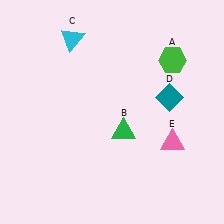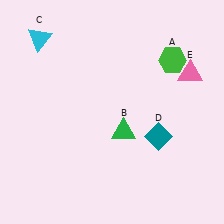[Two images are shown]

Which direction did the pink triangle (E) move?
The pink triangle (E) moved up.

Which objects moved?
The objects that moved are: the cyan triangle (C), the teal diamond (D), the pink triangle (E).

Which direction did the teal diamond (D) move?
The teal diamond (D) moved down.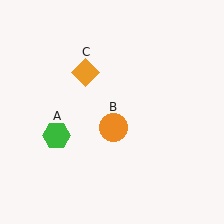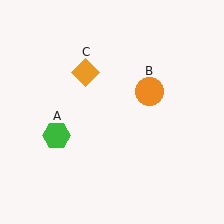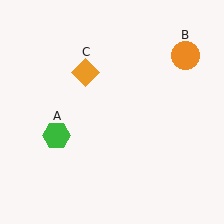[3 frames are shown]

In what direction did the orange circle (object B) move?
The orange circle (object B) moved up and to the right.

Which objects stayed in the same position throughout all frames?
Green hexagon (object A) and orange diamond (object C) remained stationary.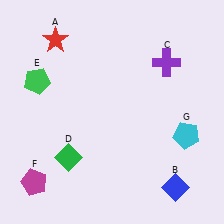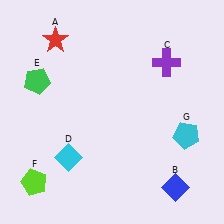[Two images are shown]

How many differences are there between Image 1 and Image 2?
There are 2 differences between the two images.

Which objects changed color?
D changed from green to cyan. F changed from magenta to lime.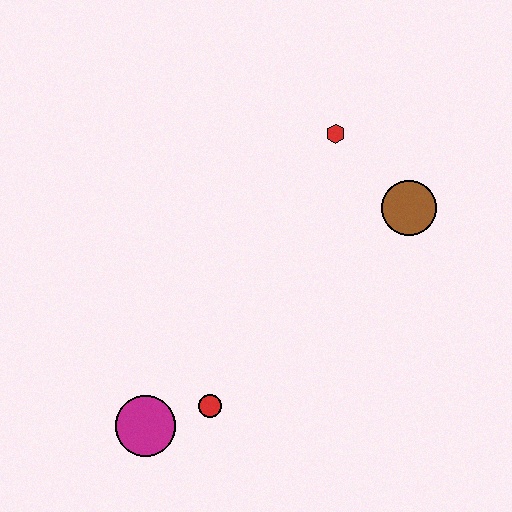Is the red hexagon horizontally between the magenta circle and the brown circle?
Yes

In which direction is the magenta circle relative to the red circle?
The magenta circle is to the left of the red circle.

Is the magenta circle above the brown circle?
No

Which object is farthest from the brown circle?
The magenta circle is farthest from the brown circle.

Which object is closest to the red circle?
The magenta circle is closest to the red circle.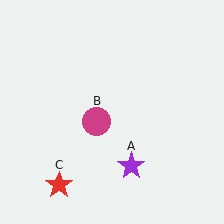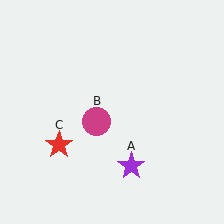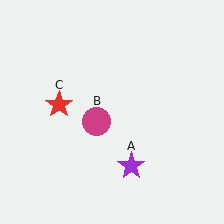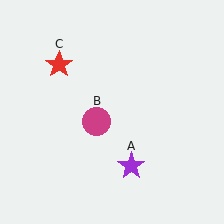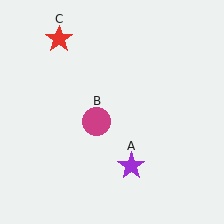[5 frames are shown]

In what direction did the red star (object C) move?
The red star (object C) moved up.